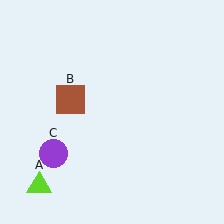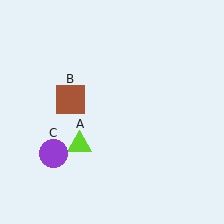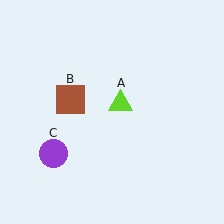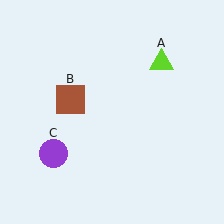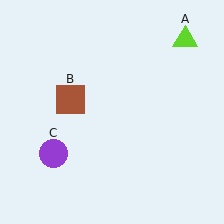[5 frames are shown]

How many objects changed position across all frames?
1 object changed position: lime triangle (object A).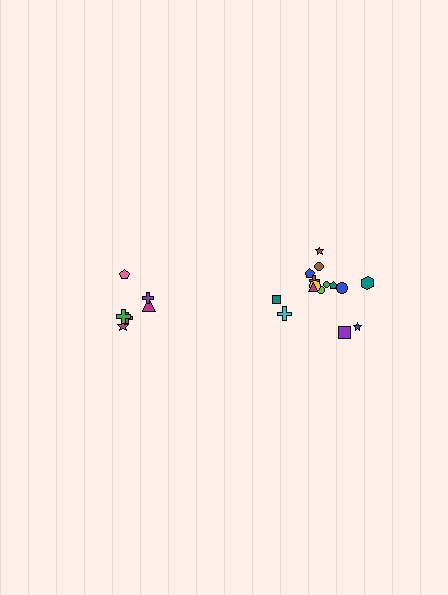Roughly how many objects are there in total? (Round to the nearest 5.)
Roughly 20 objects in total.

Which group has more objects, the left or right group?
The right group.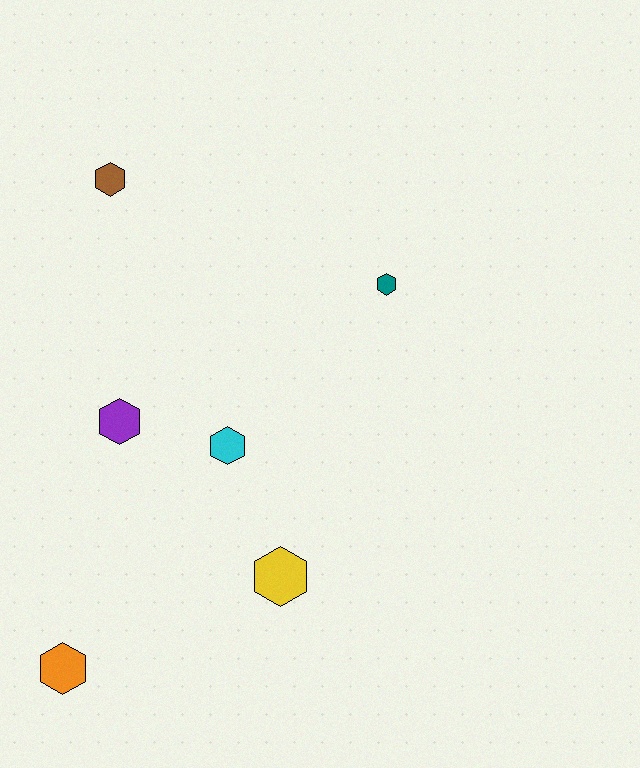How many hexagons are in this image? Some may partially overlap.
There are 6 hexagons.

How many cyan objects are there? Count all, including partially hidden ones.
There is 1 cyan object.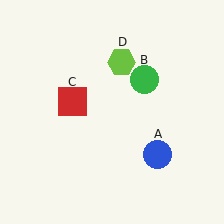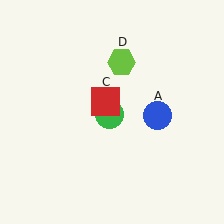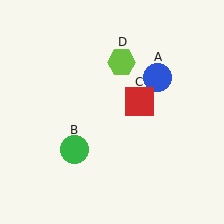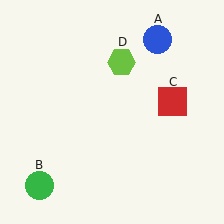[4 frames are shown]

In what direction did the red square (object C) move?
The red square (object C) moved right.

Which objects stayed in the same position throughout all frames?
Lime hexagon (object D) remained stationary.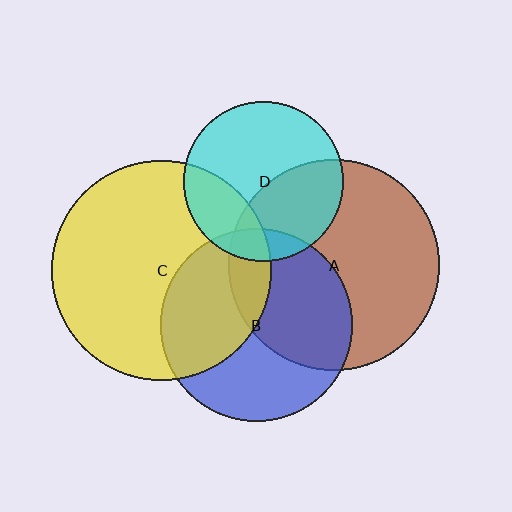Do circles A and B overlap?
Yes.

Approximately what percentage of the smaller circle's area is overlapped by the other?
Approximately 45%.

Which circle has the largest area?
Circle C (yellow).